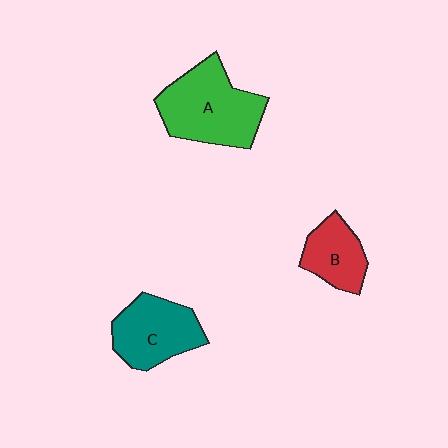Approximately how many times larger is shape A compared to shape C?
Approximately 1.3 times.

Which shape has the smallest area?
Shape B (red).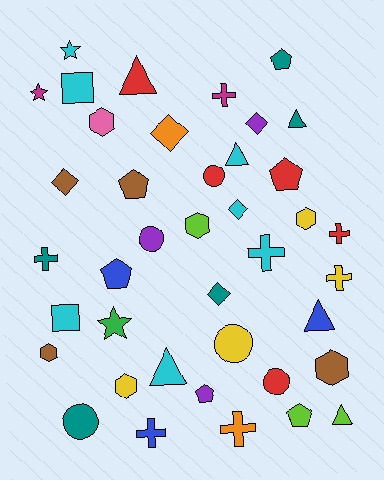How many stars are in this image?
There are 3 stars.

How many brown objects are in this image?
There are 4 brown objects.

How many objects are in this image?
There are 40 objects.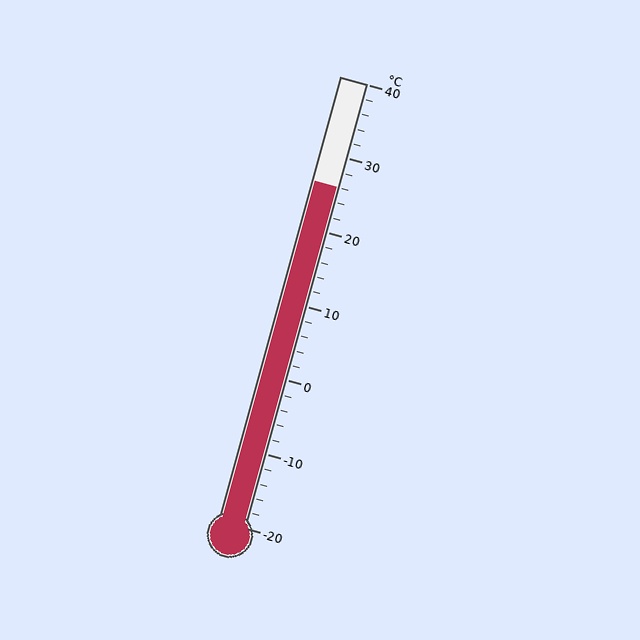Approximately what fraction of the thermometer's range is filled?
The thermometer is filled to approximately 75% of its range.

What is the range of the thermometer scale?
The thermometer scale ranges from -20°C to 40°C.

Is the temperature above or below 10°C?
The temperature is above 10°C.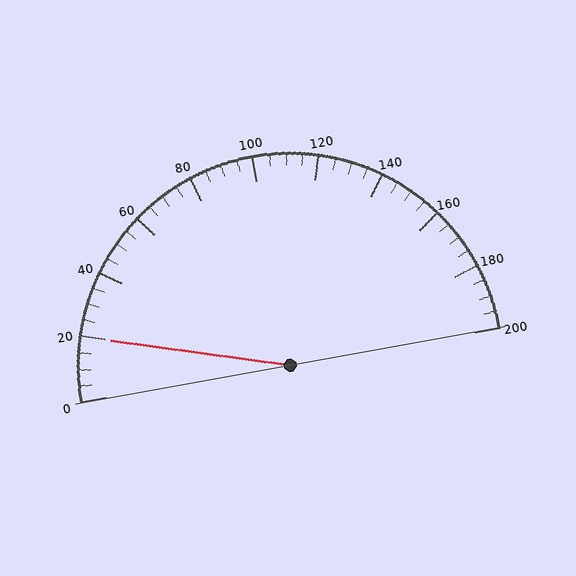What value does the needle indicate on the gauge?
The needle indicates approximately 20.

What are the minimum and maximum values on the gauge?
The gauge ranges from 0 to 200.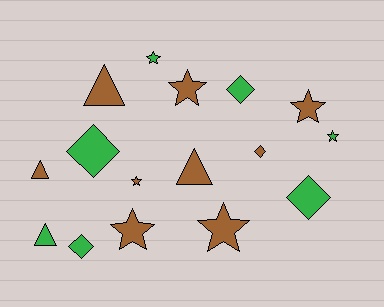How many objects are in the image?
There are 16 objects.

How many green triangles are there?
There is 1 green triangle.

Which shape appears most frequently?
Star, with 7 objects.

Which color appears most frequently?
Brown, with 9 objects.